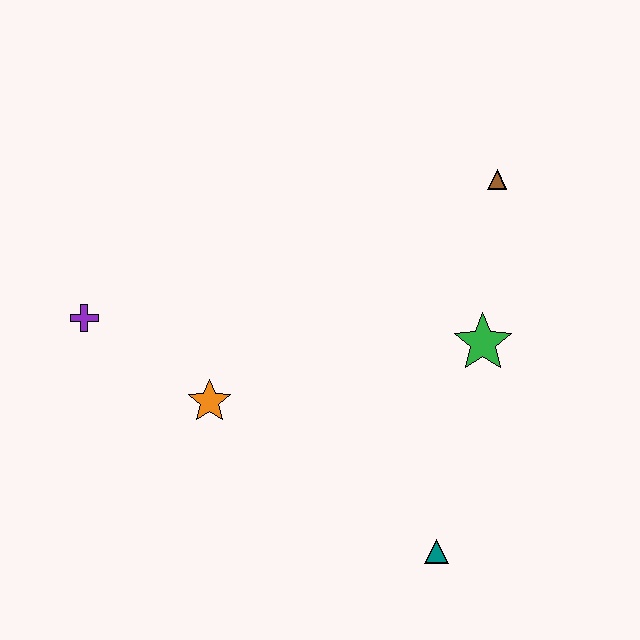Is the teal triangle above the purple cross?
No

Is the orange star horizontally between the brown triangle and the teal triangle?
No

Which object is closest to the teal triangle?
The green star is closest to the teal triangle.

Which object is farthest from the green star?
The purple cross is farthest from the green star.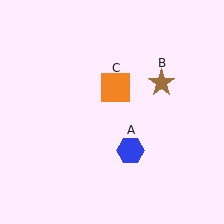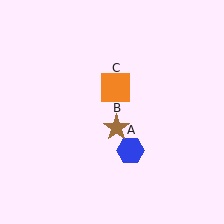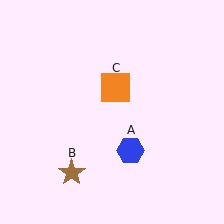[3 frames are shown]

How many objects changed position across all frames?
1 object changed position: brown star (object B).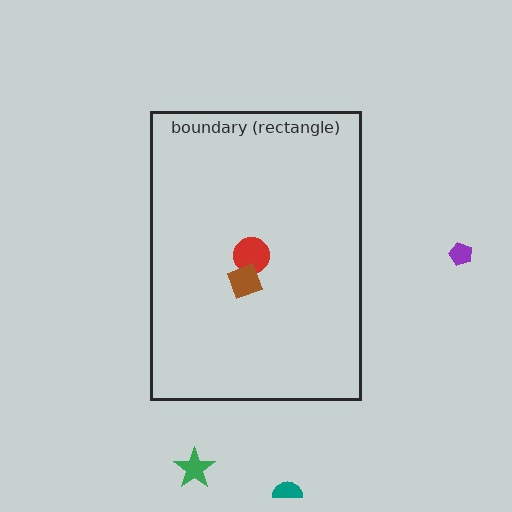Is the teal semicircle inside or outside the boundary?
Outside.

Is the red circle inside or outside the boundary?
Inside.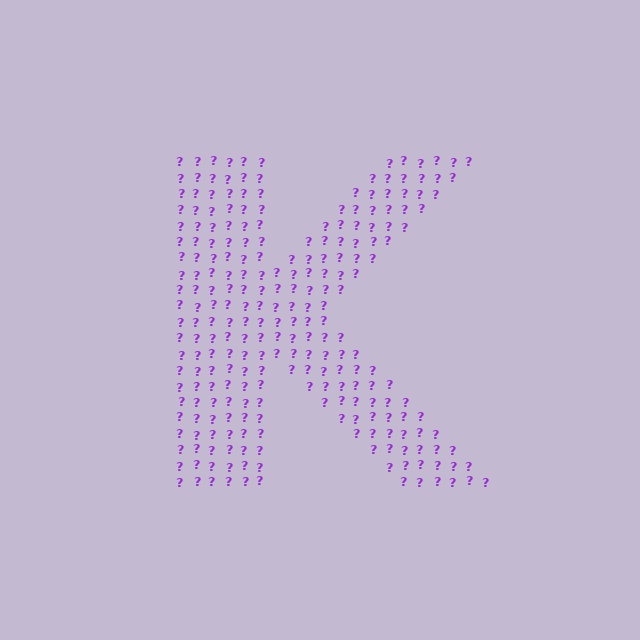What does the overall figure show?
The overall figure shows the letter K.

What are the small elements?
The small elements are question marks.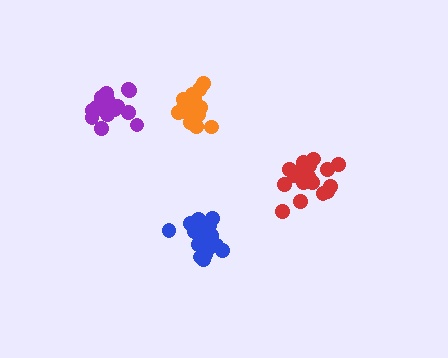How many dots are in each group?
Group 1: 21 dots, Group 2: 17 dots, Group 3: 19 dots, Group 4: 16 dots (73 total).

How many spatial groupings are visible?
There are 4 spatial groupings.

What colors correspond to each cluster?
The clusters are colored: blue, purple, red, orange.